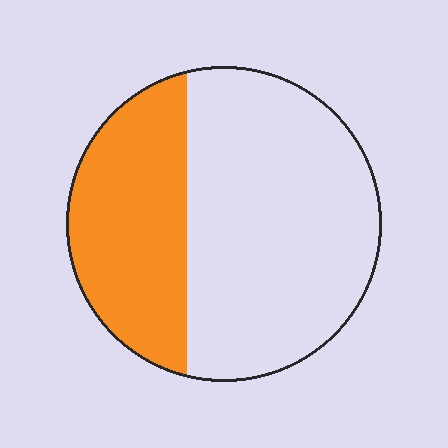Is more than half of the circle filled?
No.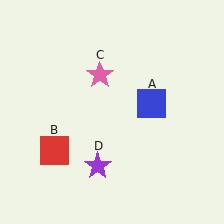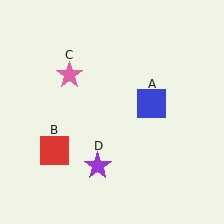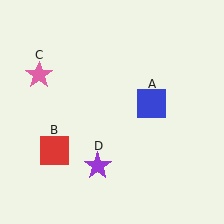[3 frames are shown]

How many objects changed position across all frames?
1 object changed position: pink star (object C).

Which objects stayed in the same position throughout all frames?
Blue square (object A) and red square (object B) and purple star (object D) remained stationary.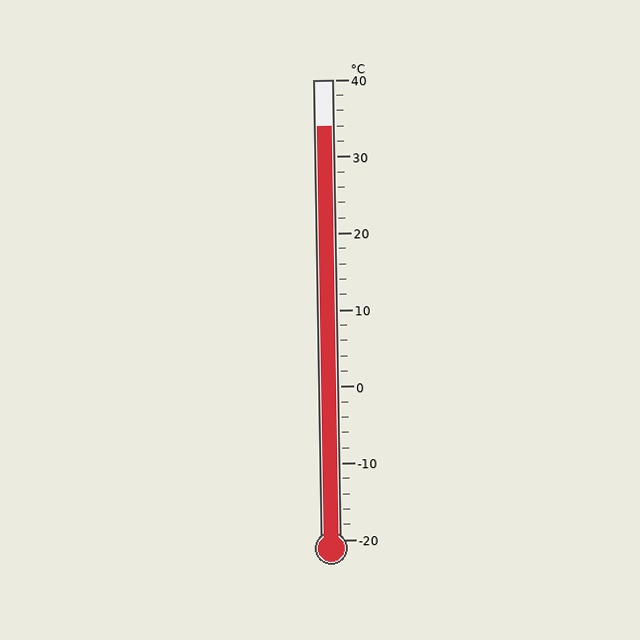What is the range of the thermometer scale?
The thermometer scale ranges from -20°C to 40°C.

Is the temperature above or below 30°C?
The temperature is above 30°C.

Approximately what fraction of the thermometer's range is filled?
The thermometer is filled to approximately 90% of its range.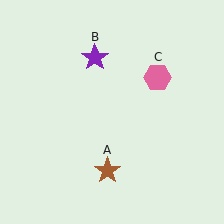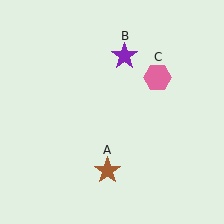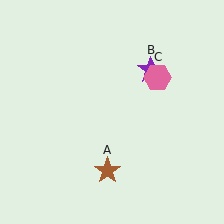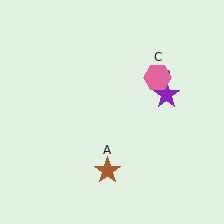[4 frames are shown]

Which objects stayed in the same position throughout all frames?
Brown star (object A) and pink hexagon (object C) remained stationary.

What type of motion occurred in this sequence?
The purple star (object B) rotated clockwise around the center of the scene.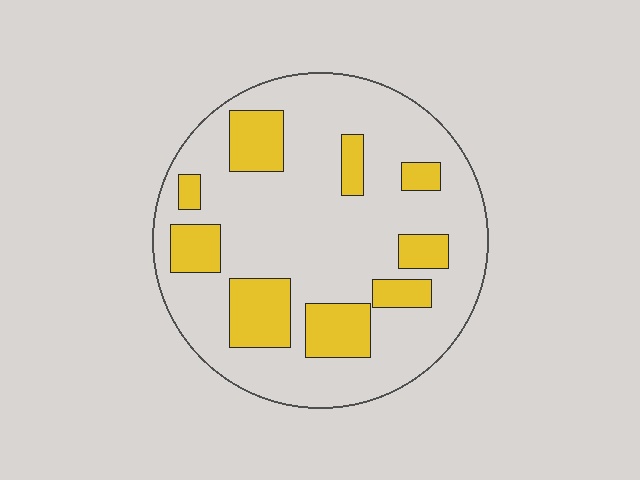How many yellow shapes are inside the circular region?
9.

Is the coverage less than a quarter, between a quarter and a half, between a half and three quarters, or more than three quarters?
Less than a quarter.